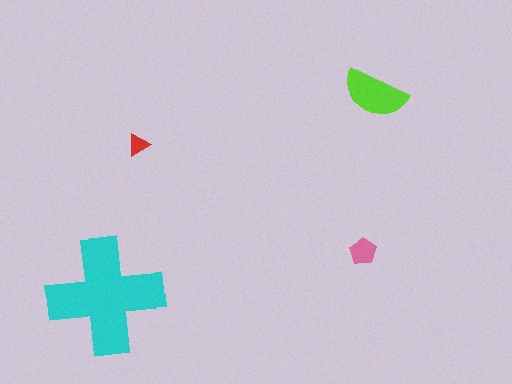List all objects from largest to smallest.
The cyan cross, the lime semicircle, the pink pentagon, the red triangle.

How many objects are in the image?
There are 4 objects in the image.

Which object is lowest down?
The cyan cross is bottommost.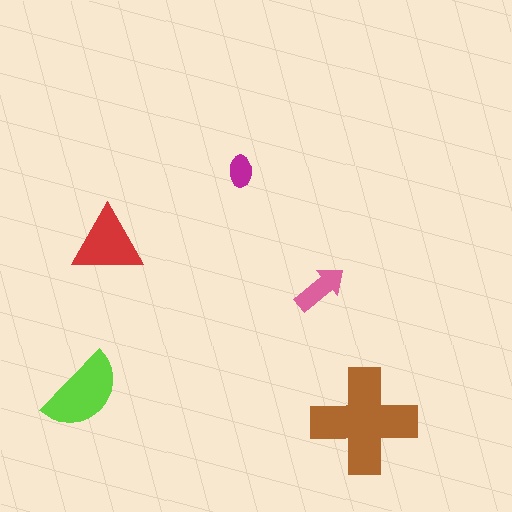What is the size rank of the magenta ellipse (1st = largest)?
5th.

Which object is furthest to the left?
The lime semicircle is leftmost.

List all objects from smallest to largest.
The magenta ellipse, the pink arrow, the red triangle, the lime semicircle, the brown cross.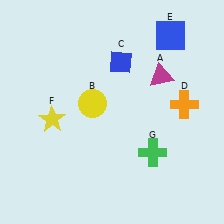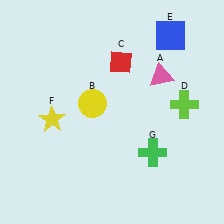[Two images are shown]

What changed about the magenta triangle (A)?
In Image 1, A is magenta. In Image 2, it changed to pink.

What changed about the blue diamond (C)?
In Image 1, C is blue. In Image 2, it changed to red.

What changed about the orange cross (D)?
In Image 1, D is orange. In Image 2, it changed to lime.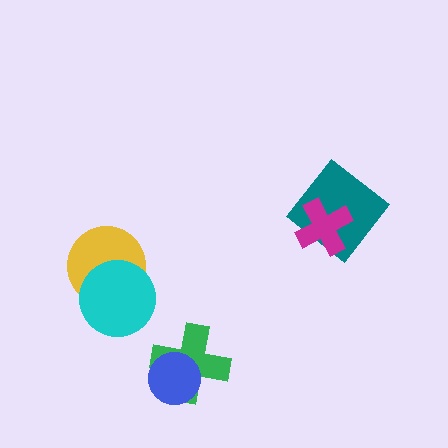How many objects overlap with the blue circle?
1 object overlaps with the blue circle.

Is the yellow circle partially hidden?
Yes, it is partially covered by another shape.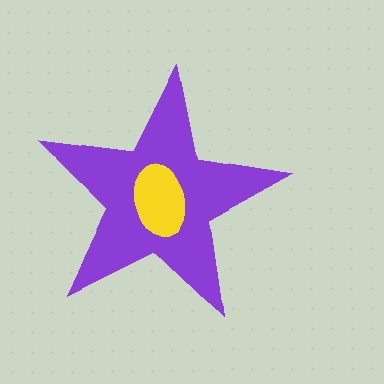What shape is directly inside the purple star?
The yellow ellipse.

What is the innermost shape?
The yellow ellipse.